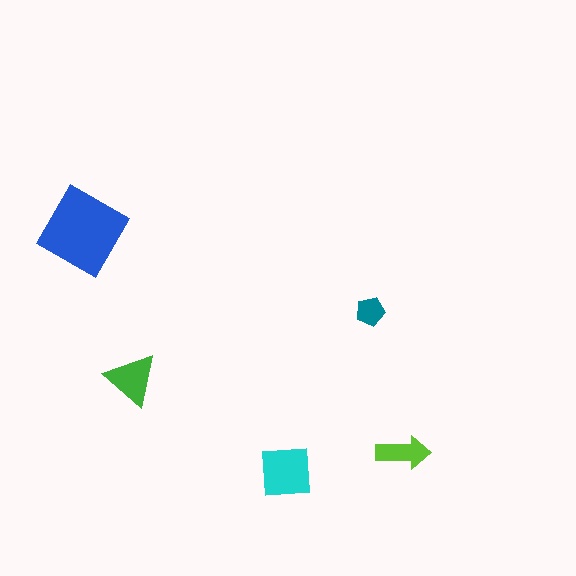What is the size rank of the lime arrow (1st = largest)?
4th.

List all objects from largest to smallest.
The blue diamond, the cyan square, the green triangle, the lime arrow, the teal pentagon.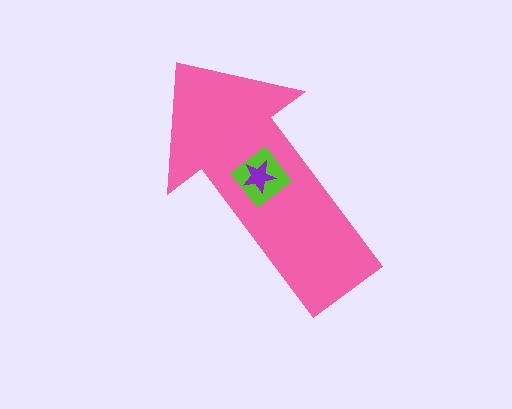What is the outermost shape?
The pink arrow.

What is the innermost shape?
The purple star.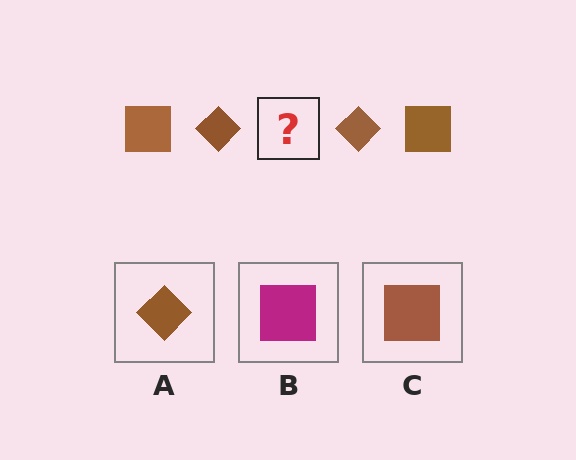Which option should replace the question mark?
Option C.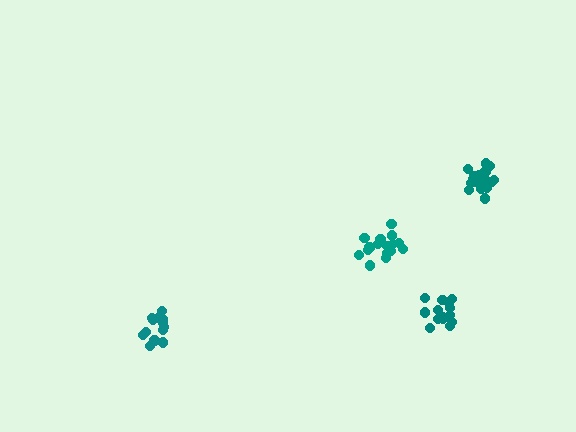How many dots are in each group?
Group 1: 15 dots, Group 2: 13 dots, Group 3: 17 dots, Group 4: 16 dots (61 total).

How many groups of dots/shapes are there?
There are 4 groups.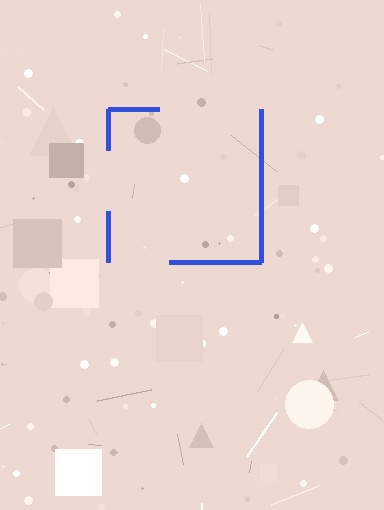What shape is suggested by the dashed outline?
The dashed outline suggests a square.